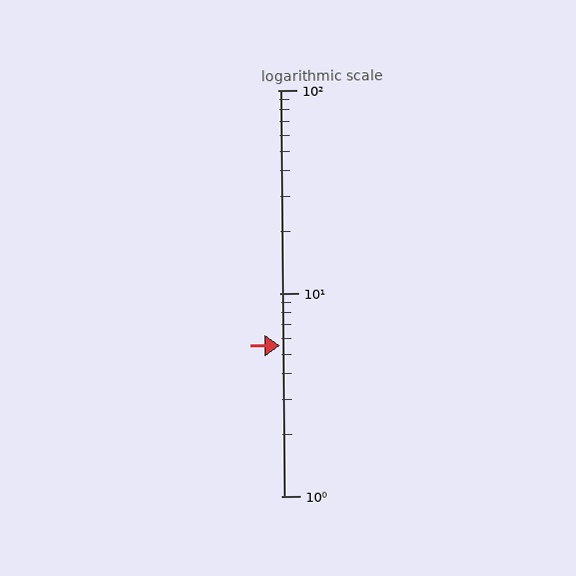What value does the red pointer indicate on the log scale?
The pointer indicates approximately 5.5.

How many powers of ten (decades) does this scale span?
The scale spans 2 decades, from 1 to 100.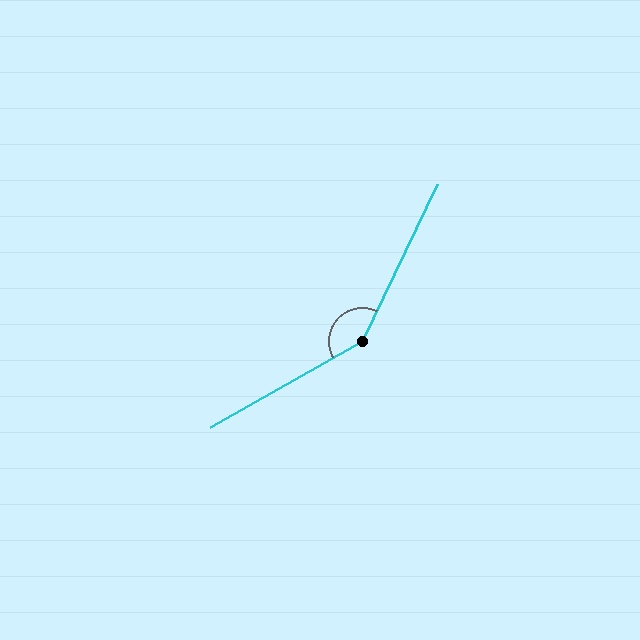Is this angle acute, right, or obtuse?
It is obtuse.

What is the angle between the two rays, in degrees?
Approximately 145 degrees.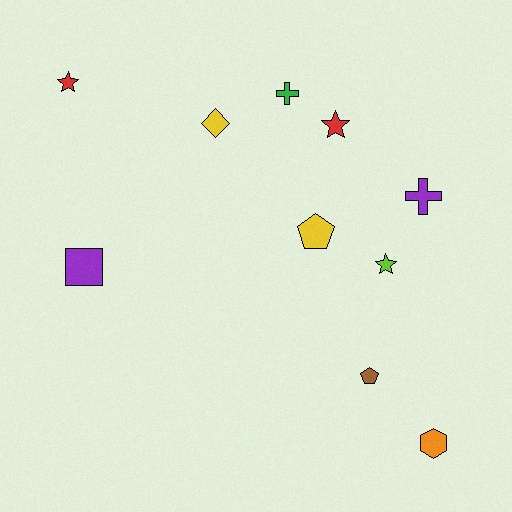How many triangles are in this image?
There are no triangles.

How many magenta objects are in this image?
There are no magenta objects.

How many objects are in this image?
There are 10 objects.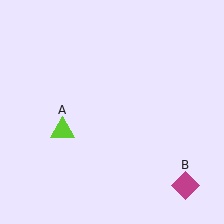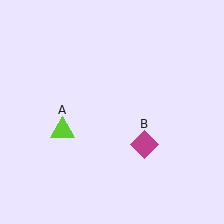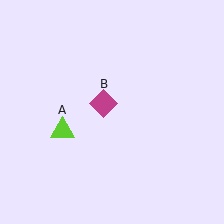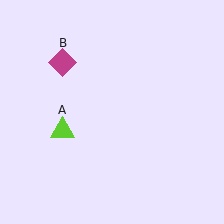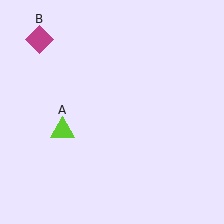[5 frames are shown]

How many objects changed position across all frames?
1 object changed position: magenta diamond (object B).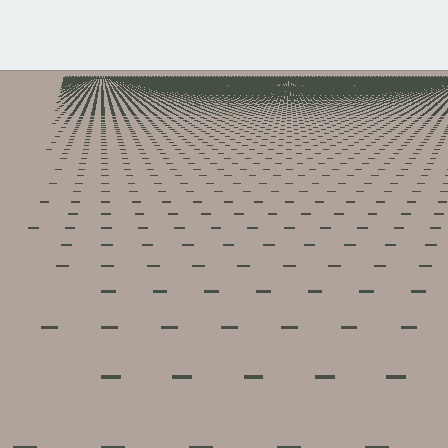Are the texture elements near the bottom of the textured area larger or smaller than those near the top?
Larger. Near the bottom, elements are closer to the viewer and appear at a bigger on-screen size.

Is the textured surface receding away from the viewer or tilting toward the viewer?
The surface is receding away from the viewer. Texture elements get smaller and denser toward the top.